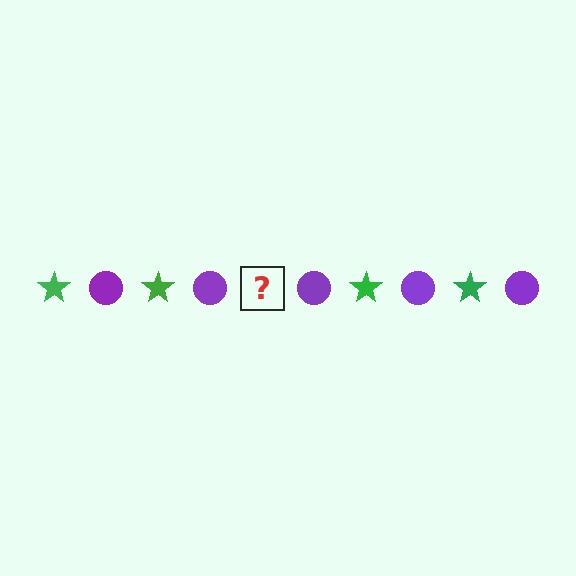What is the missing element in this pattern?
The missing element is a green star.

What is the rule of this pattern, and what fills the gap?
The rule is that the pattern alternates between green star and purple circle. The gap should be filled with a green star.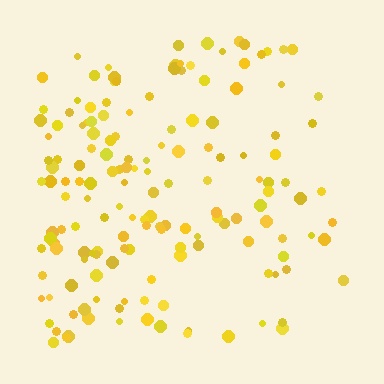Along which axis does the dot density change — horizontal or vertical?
Horizontal.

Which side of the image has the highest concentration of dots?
The left.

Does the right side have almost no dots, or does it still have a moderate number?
Still a moderate number, just noticeably fewer than the left.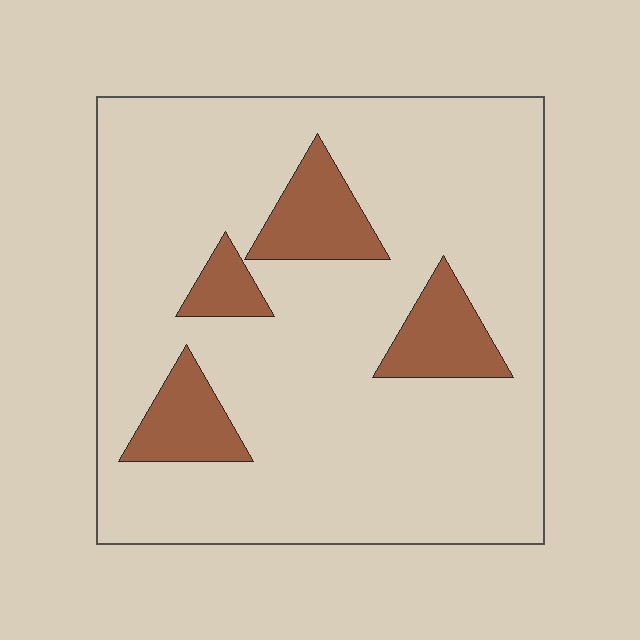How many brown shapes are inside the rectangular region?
4.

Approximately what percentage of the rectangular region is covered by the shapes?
Approximately 15%.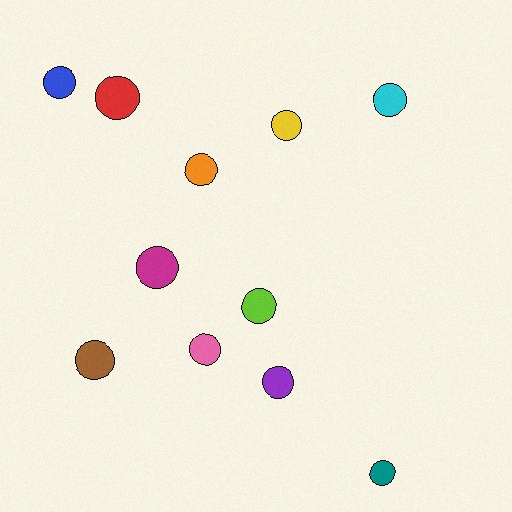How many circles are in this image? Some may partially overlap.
There are 11 circles.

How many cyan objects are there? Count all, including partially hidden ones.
There is 1 cyan object.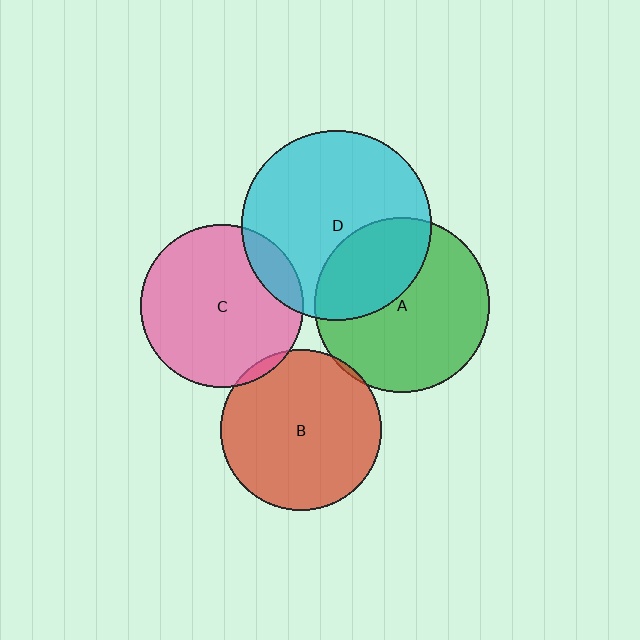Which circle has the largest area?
Circle D (cyan).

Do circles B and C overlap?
Yes.